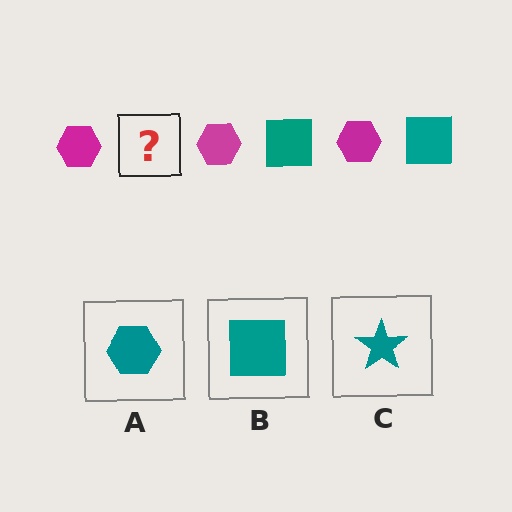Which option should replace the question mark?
Option B.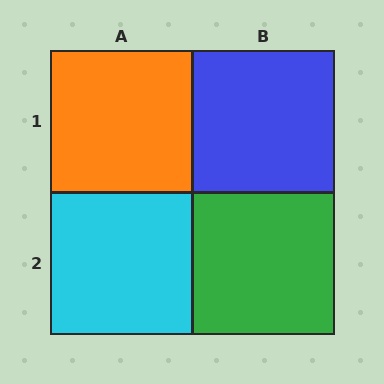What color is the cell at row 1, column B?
Blue.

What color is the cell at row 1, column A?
Orange.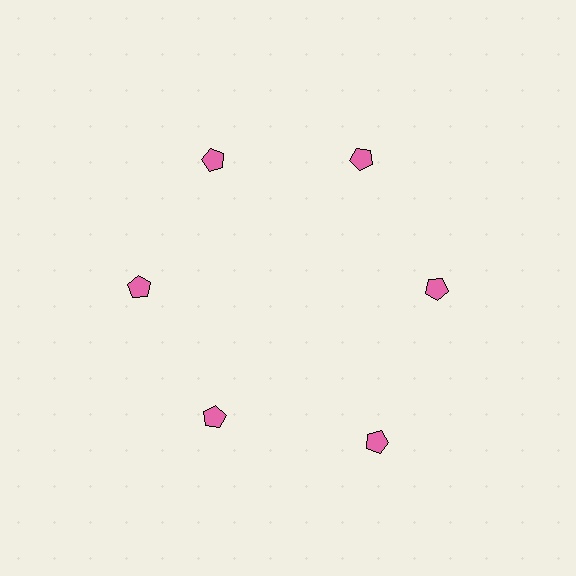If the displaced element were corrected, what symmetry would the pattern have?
It would have 6-fold rotational symmetry — the pattern would map onto itself every 60 degrees.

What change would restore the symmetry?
The symmetry would be restored by moving it inward, back onto the ring so that all 6 pentagons sit at equal angles and equal distance from the center.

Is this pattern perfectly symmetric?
No. The 6 pink pentagons are arranged in a ring, but one element near the 5 o'clock position is pushed outward from the center, breaking the 6-fold rotational symmetry.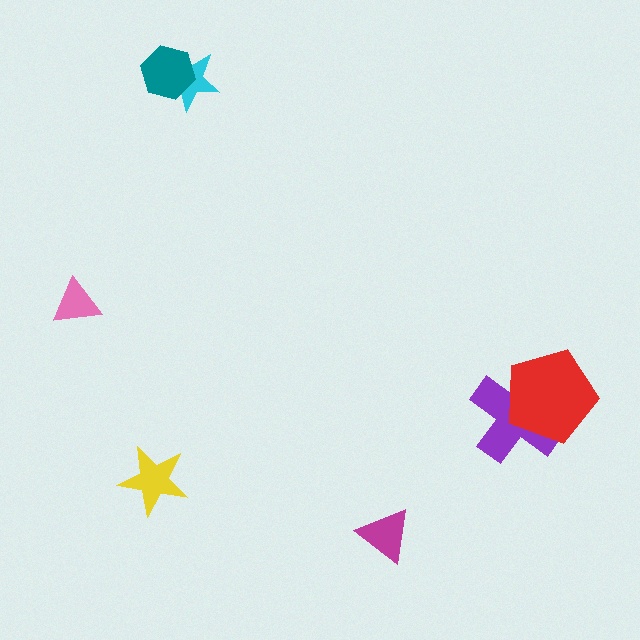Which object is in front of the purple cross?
The red pentagon is in front of the purple cross.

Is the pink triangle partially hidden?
No, no other shape covers it.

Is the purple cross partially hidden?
Yes, it is partially covered by another shape.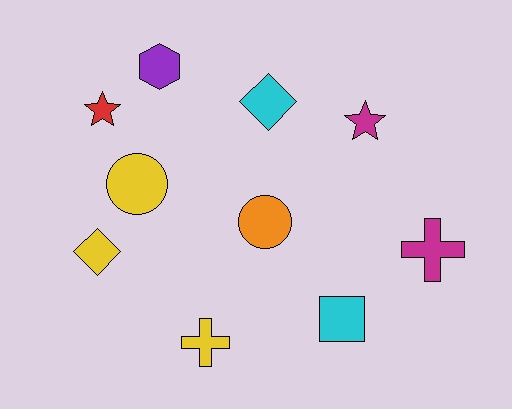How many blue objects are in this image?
There are no blue objects.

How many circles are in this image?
There are 2 circles.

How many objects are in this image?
There are 10 objects.